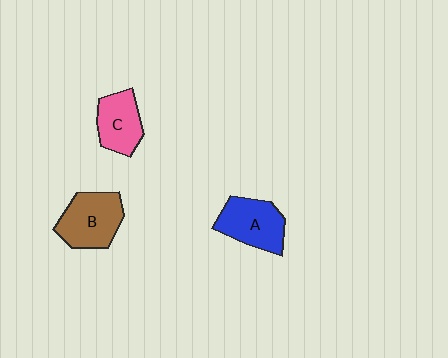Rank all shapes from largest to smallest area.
From largest to smallest: B (brown), A (blue), C (pink).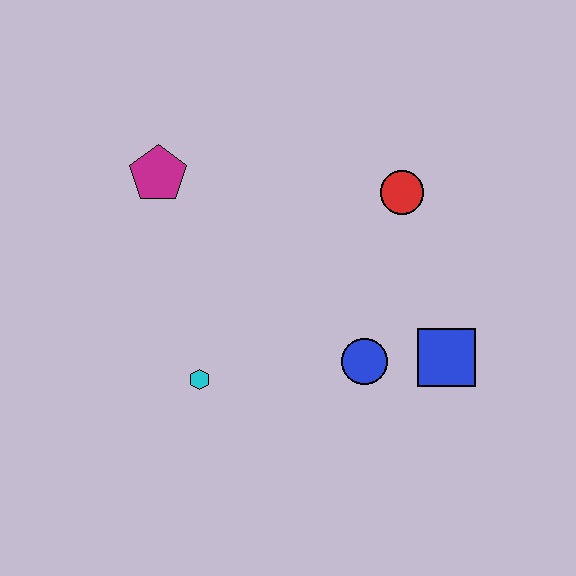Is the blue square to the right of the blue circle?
Yes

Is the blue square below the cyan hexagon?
No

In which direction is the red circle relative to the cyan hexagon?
The red circle is to the right of the cyan hexagon.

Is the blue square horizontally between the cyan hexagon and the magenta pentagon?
No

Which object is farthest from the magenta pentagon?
The blue square is farthest from the magenta pentagon.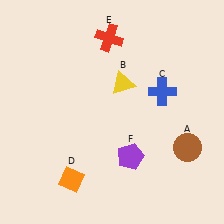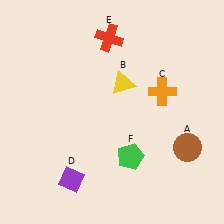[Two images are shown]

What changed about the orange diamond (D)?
In Image 1, D is orange. In Image 2, it changed to purple.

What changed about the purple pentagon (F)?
In Image 1, F is purple. In Image 2, it changed to green.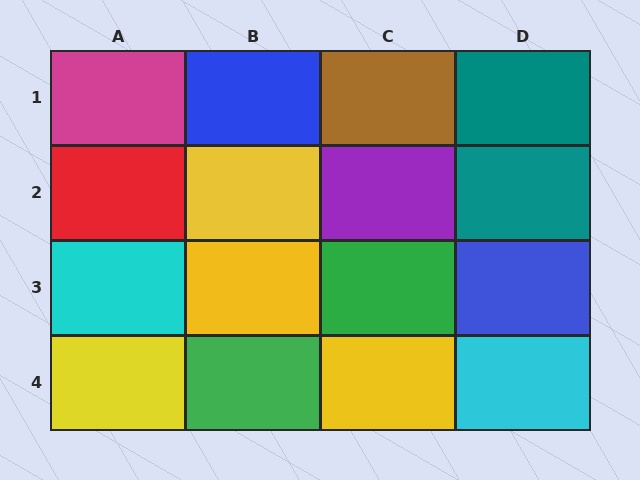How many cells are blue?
2 cells are blue.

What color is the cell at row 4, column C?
Yellow.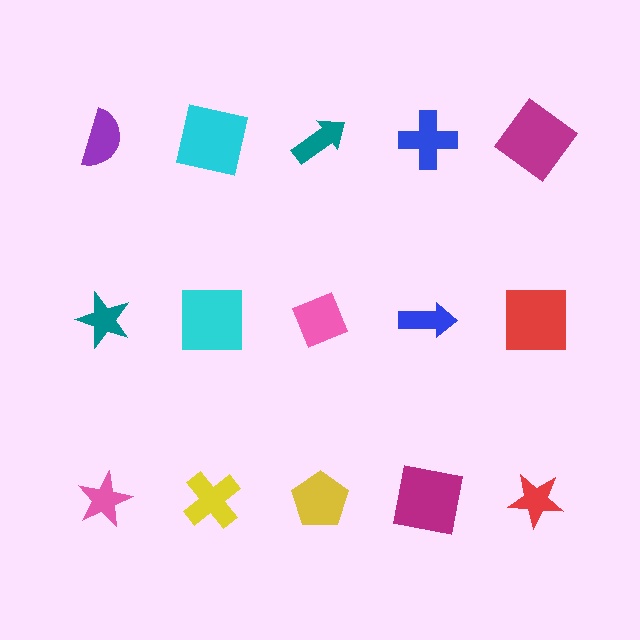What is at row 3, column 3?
A yellow pentagon.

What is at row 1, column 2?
A cyan square.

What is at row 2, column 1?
A teal star.